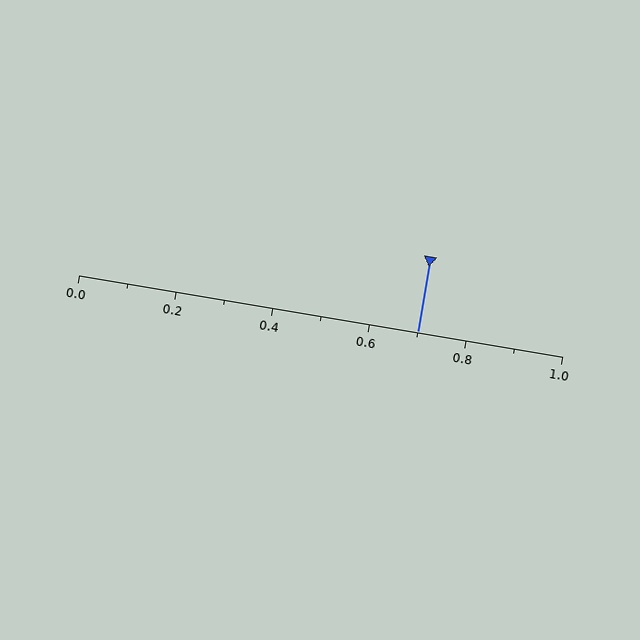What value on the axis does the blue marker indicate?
The marker indicates approximately 0.7.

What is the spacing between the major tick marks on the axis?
The major ticks are spaced 0.2 apart.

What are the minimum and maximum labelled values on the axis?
The axis runs from 0.0 to 1.0.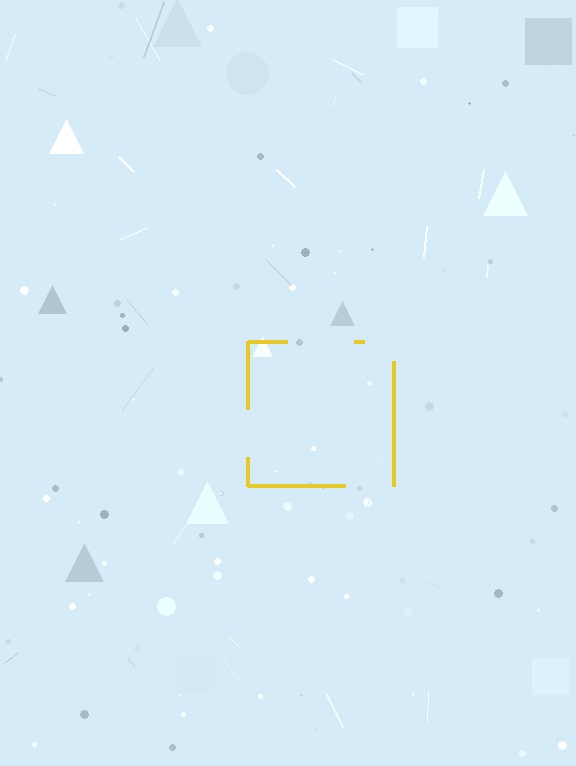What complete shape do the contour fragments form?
The contour fragments form a square.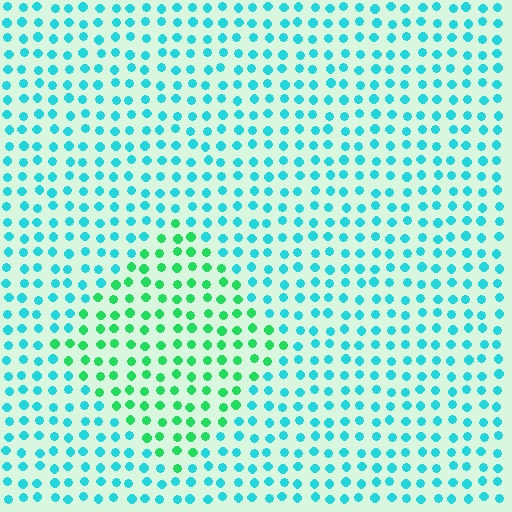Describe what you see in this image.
The image is filled with small cyan elements in a uniform arrangement. A diamond-shaped region is visible where the elements are tinted to a slightly different hue, forming a subtle color boundary.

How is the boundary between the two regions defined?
The boundary is defined purely by a slight shift in hue (about 43 degrees). Spacing, size, and orientation are identical on both sides.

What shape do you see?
I see a diamond.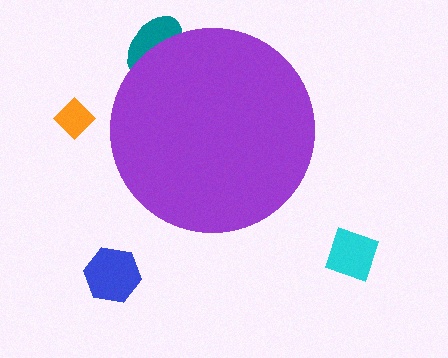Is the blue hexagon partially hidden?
No, the blue hexagon is fully visible.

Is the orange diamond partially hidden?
No, the orange diamond is fully visible.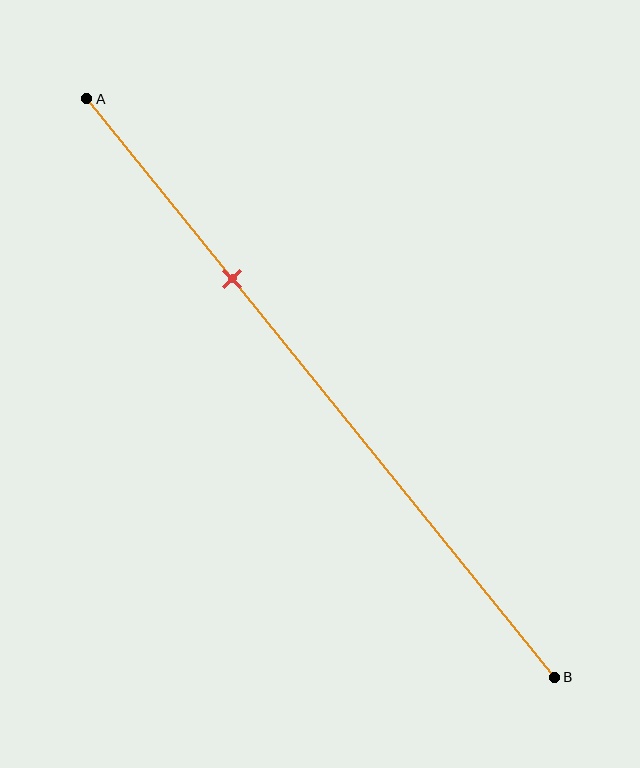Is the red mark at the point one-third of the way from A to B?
Yes, the mark is approximately at the one-third point.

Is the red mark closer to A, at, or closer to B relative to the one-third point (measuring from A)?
The red mark is approximately at the one-third point of segment AB.